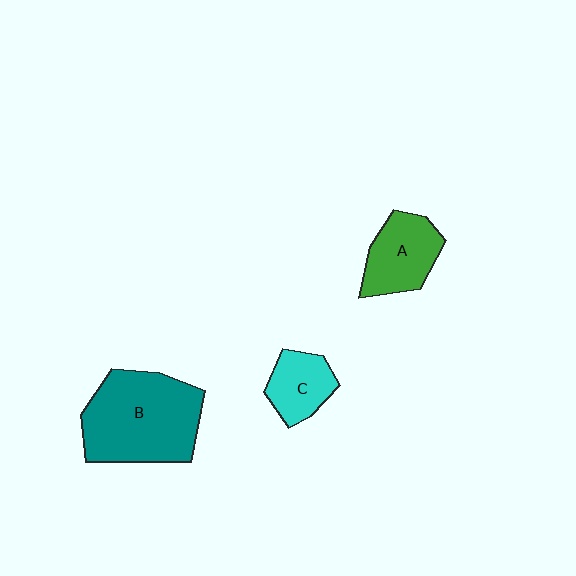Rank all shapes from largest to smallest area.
From largest to smallest: B (teal), A (green), C (cyan).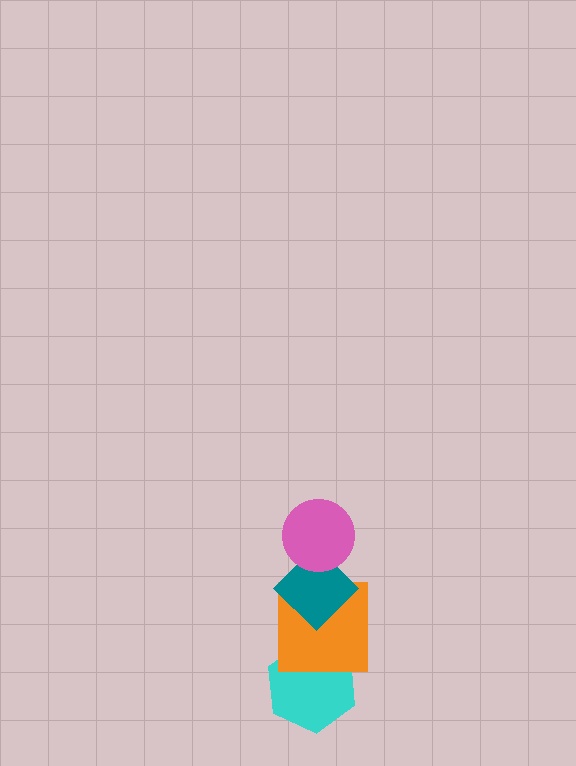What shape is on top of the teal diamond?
The pink circle is on top of the teal diamond.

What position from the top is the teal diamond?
The teal diamond is 2nd from the top.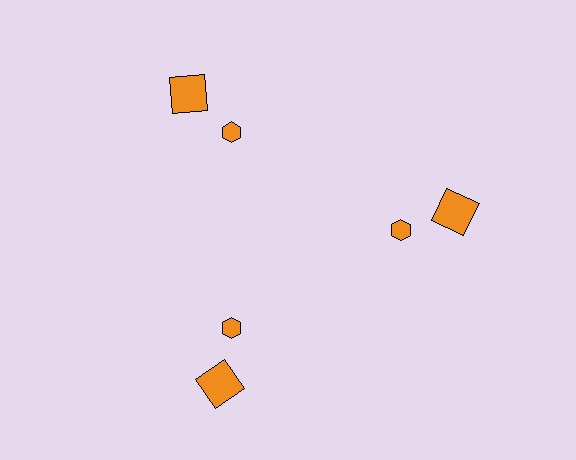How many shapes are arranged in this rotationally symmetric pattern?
There are 6 shapes, arranged in 3 groups of 2.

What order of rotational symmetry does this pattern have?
This pattern has 3-fold rotational symmetry.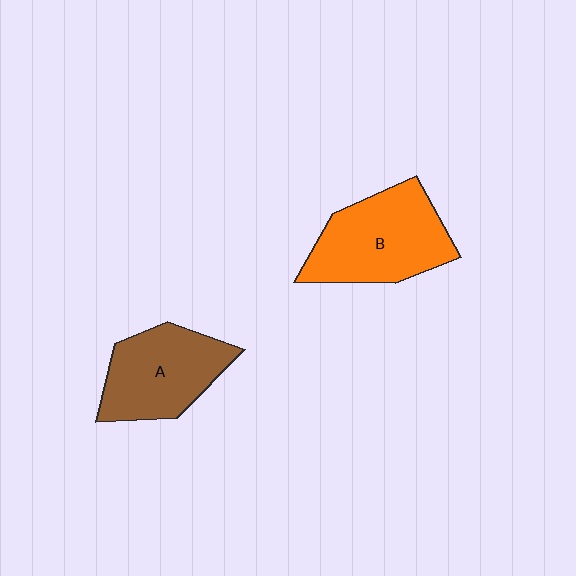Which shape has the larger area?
Shape B (orange).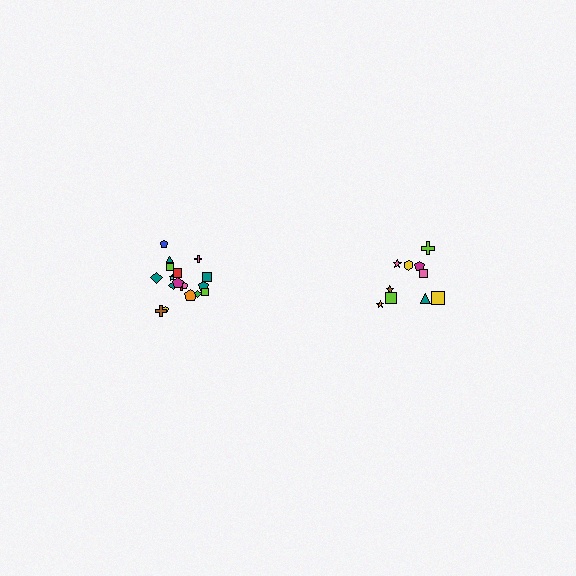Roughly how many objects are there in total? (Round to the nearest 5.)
Roughly 30 objects in total.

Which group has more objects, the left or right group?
The left group.